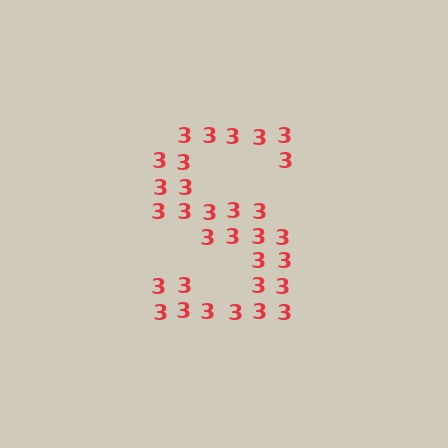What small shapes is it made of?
It is made of small digit 3's.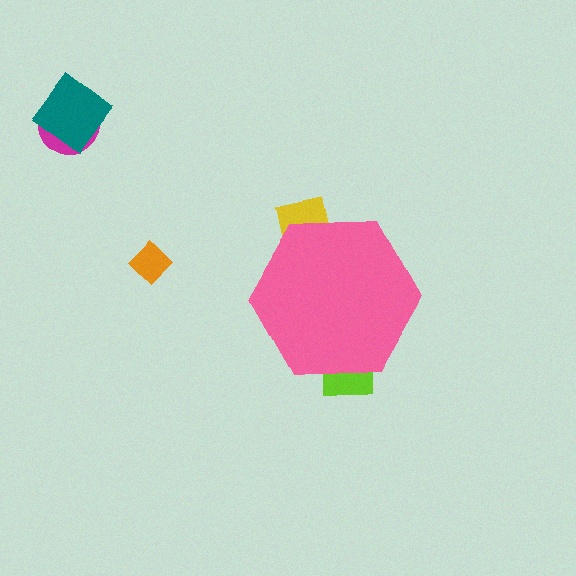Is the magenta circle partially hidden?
No, the magenta circle is fully visible.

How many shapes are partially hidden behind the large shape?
2 shapes are partially hidden.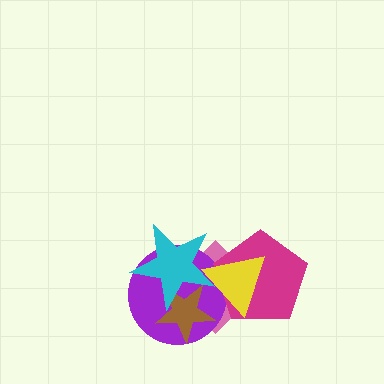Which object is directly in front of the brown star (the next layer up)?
The cyan star is directly in front of the brown star.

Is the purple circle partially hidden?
Yes, it is partially covered by another shape.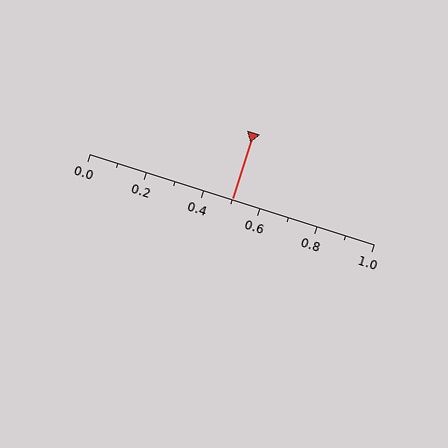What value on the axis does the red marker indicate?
The marker indicates approximately 0.5.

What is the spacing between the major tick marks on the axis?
The major ticks are spaced 0.2 apart.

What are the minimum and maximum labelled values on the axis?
The axis runs from 0.0 to 1.0.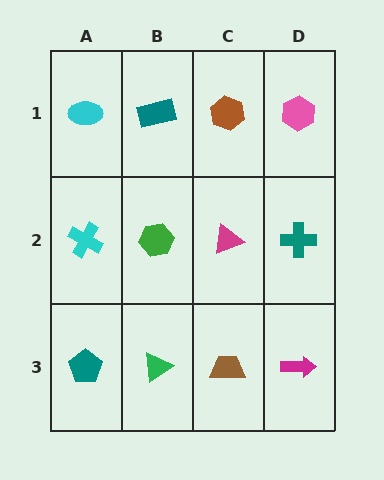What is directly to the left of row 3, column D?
A brown trapezoid.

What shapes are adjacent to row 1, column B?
A green hexagon (row 2, column B), a cyan ellipse (row 1, column A), a brown hexagon (row 1, column C).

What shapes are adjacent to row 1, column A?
A cyan cross (row 2, column A), a teal rectangle (row 1, column B).